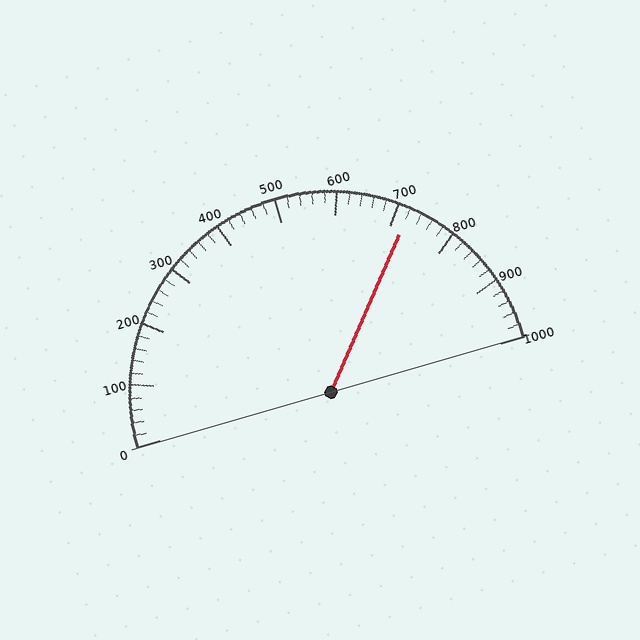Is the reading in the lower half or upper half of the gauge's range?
The reading is in the upper half of the range (0 to 1000).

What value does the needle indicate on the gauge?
The needle indicates approximately 720.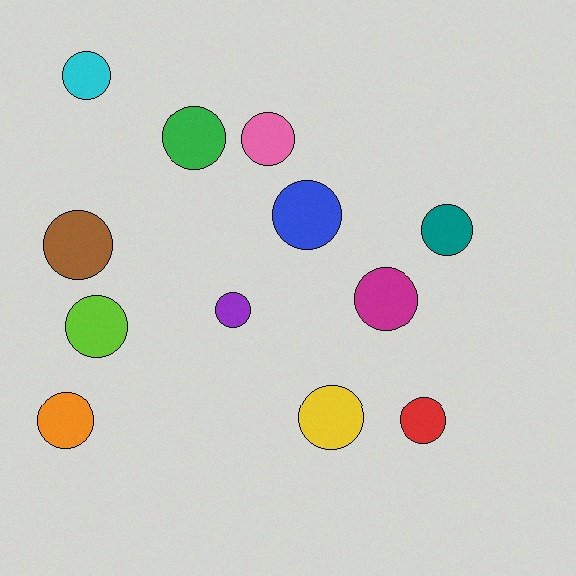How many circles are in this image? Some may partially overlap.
There are 12 circles.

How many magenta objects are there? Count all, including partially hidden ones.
There is 1 magenta object.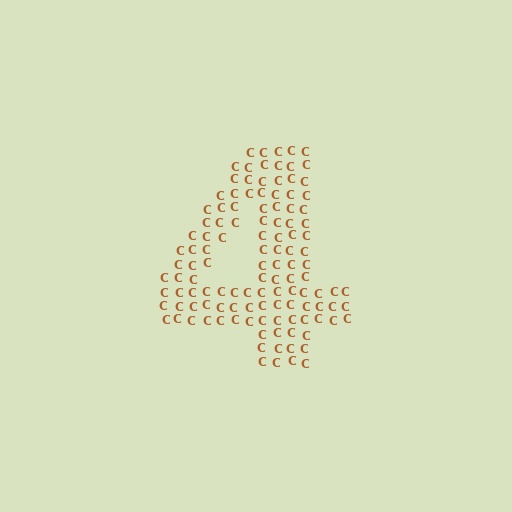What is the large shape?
The large shape is the digit 4.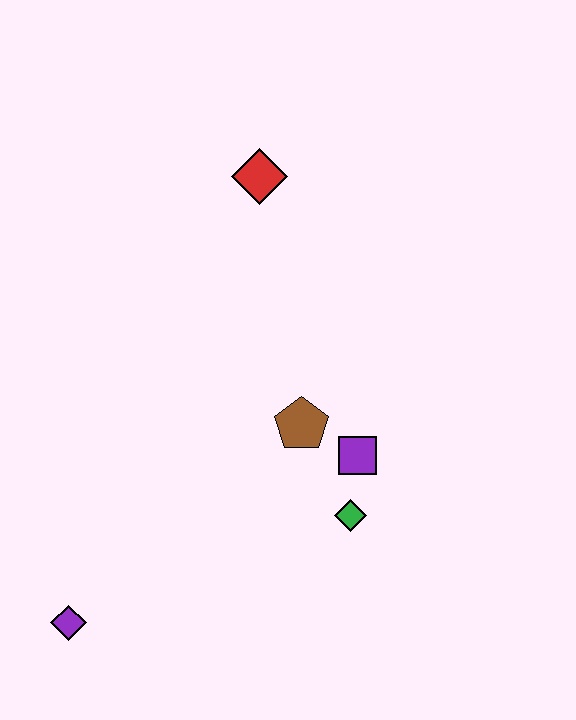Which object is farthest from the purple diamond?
The red diamond is farthest from the purple diamond.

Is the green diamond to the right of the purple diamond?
Yes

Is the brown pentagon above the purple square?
Yes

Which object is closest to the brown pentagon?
The purple square is closest to the brown pentagon.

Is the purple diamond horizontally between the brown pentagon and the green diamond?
No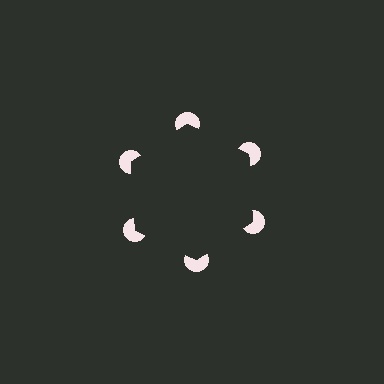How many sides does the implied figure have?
6 sides.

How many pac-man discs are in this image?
There are 6 — one at each vertex of the illusory hexagon.